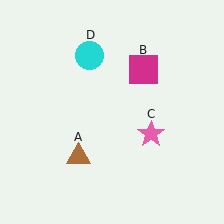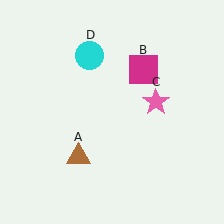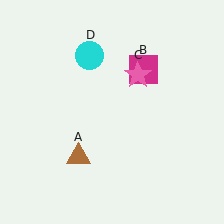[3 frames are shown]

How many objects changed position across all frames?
1 object changed position: pink star (object C).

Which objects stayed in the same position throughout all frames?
Brown triangle (object A) and magenta square (object B) and cyan circle (object D) remained stationary.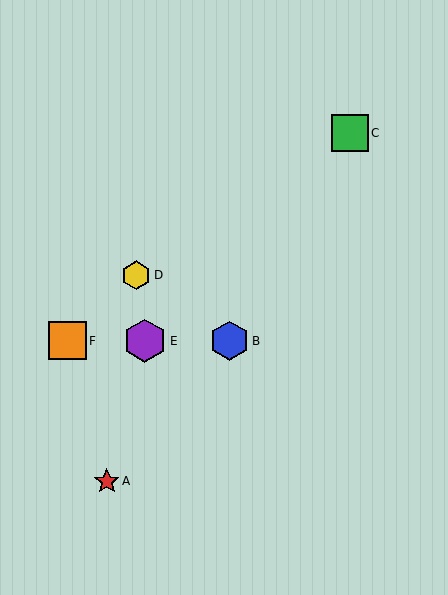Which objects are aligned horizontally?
Objects B, E, F are aligned horizontally.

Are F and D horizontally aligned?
No, F is at y≈341 and D is at y≈275.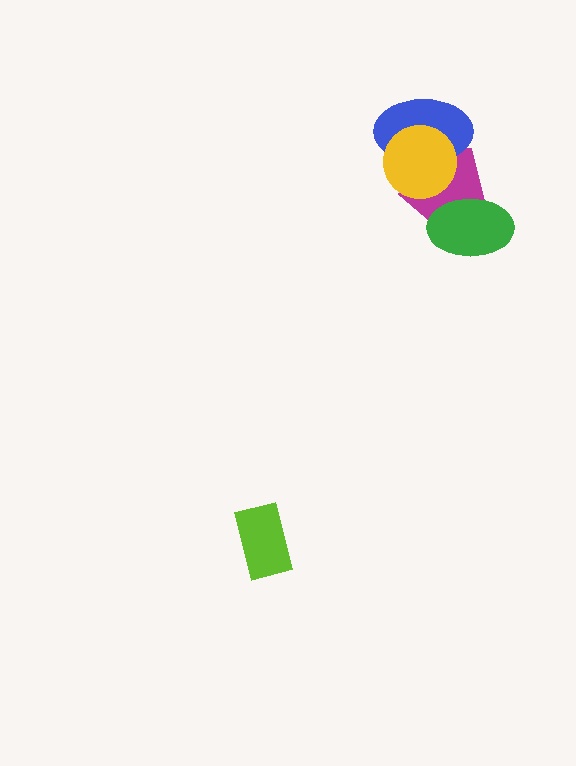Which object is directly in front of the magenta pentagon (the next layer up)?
The blue ellipse is directly in front of the magenta pentagon.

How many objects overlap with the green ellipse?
1 object overlaps with the green ellipse.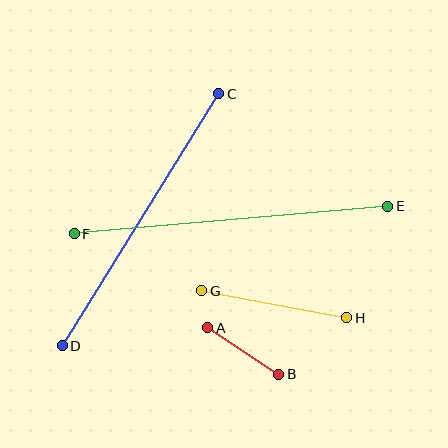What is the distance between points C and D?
The distance is approximately 297 pixels.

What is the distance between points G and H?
The distance is approximately 148 pixels.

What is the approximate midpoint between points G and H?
The midpoint is at approximately (274, 304) pixels.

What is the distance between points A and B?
The distance is approximately 85 pixels.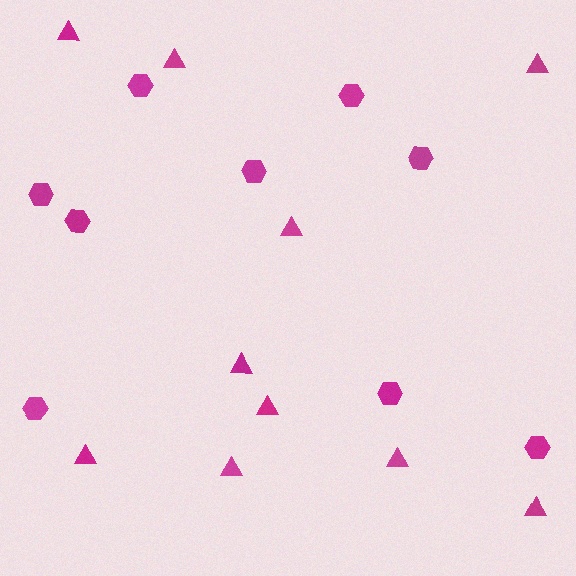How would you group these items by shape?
There are 2 groups: one group of hexagons (9) and one group of triangles (10).